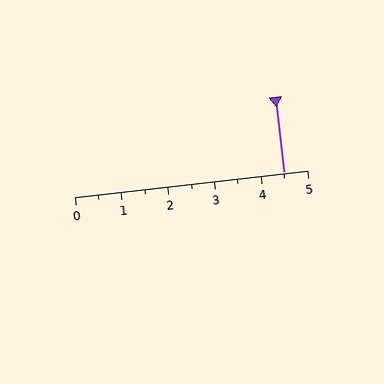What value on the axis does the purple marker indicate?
The marker indicates approximately 4.5.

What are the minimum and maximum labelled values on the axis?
The axis runs from 0 to 5.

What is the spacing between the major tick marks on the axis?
The major ticks are spaced 1 apart.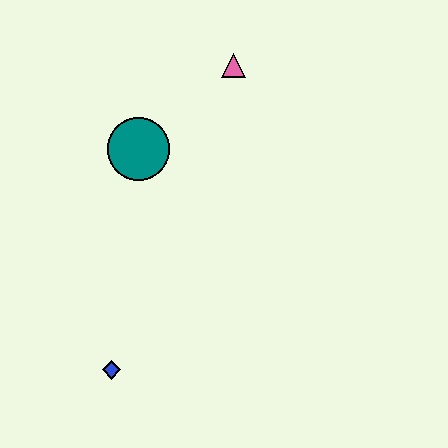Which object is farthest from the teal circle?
The blue diamond is farthest from the teal circle.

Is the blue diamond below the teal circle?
Yes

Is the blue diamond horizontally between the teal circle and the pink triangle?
No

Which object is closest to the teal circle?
The pink triangle is closest to the teal circle.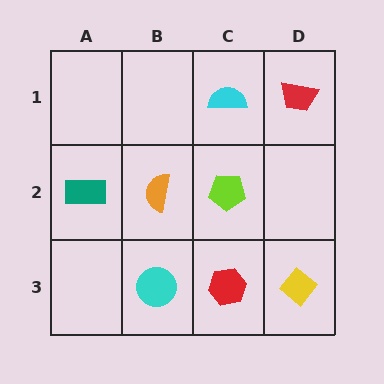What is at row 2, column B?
An orange semicircle.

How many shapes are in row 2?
3 shapes.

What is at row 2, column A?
A teal rectangle.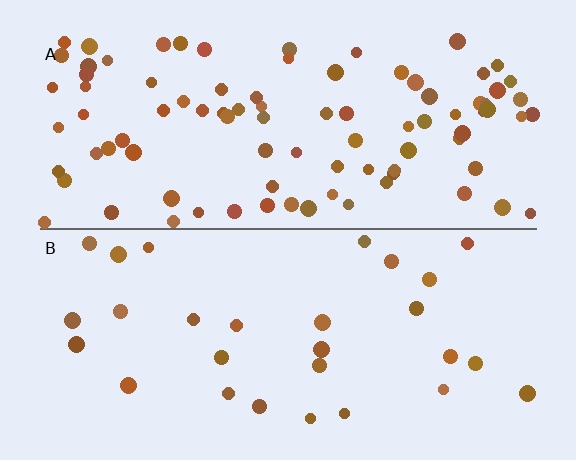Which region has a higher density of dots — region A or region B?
A (the top).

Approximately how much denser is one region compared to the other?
Approximately 3.2× — region A over region B.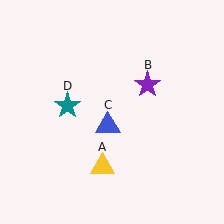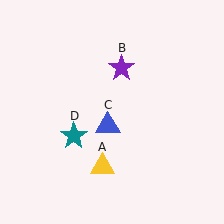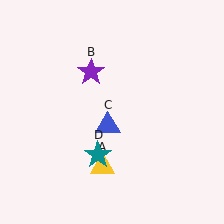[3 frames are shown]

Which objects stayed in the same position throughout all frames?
Yellow triangle (object A) and blue triangle (object C) remained stationary.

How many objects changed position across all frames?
2 objects changed position: purple star (object B), teal star (object D).